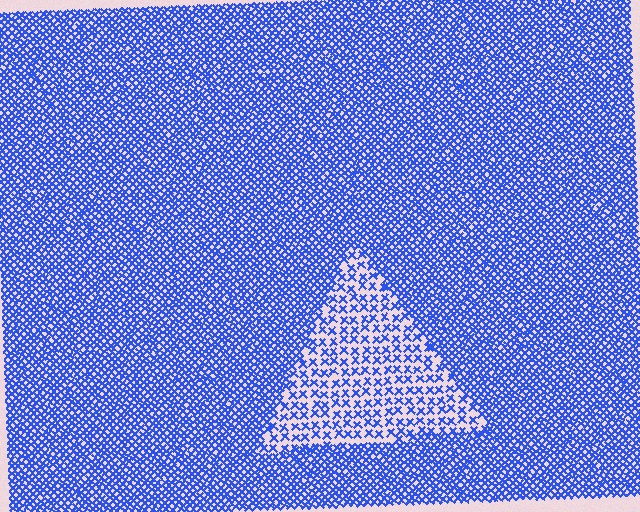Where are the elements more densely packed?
The elements are more densely packed outside the triangle boundary.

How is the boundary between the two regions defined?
The boundary is defined by a change in element density (approximately 2.3x ratio). All elements are the same color, size, and shape.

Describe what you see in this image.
The image contains small blue elements arranged at two different densities. A triangle-shaped region is visible where the elements are less densely packed than the surrounding area.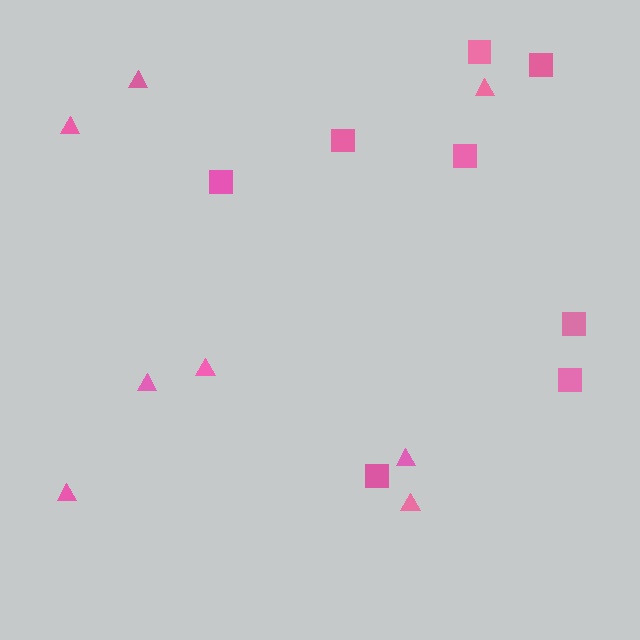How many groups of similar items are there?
There are 2 groups: one group of triangles (8) and one group of squares (8).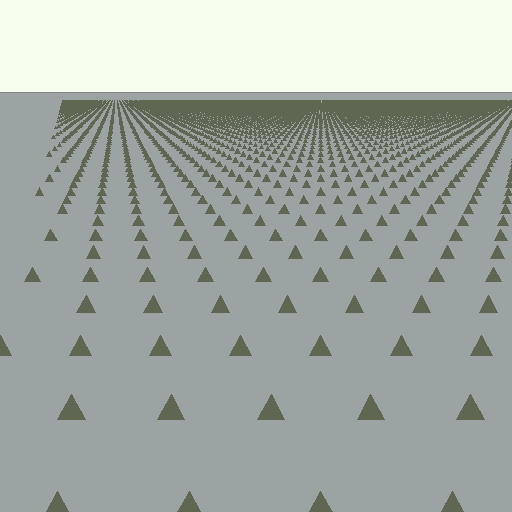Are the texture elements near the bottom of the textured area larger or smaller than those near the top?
Larger. Near the bottom, elements are closer to the viewer and appear at a bigger on-screen size.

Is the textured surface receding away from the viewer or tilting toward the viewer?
The surface is receding away from the viewer. Texture elements get smaller and denser toward the top.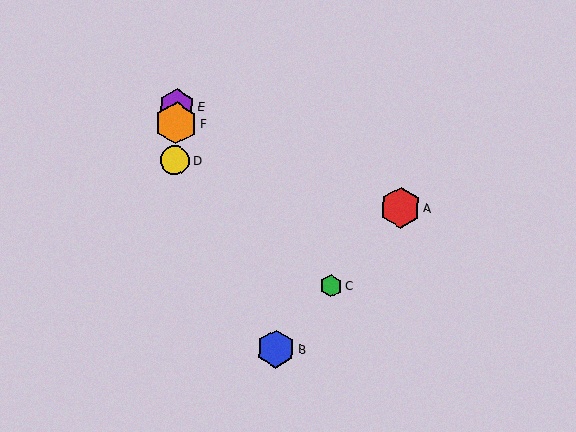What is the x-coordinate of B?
Object B is at x≈276.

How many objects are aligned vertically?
3 objects (D, E, F) are aligned vertically.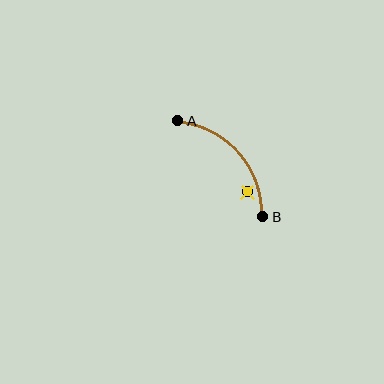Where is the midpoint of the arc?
The arc midpoint is the point on the curve farthest from the straight line joining A and B. It sits above and to the right of that line.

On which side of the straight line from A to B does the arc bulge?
The arc bulges above and to the right of the straight line connecting A and B.